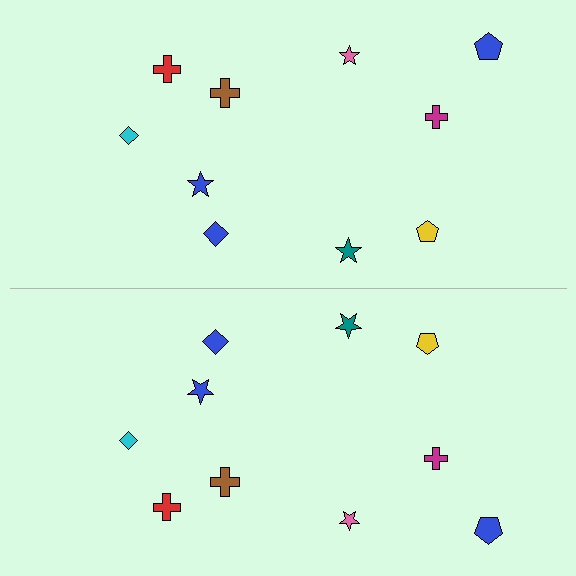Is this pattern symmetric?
Yes, this pattern has bilateral (reflection) symmetry.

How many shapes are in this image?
There are 20 shapes in this image.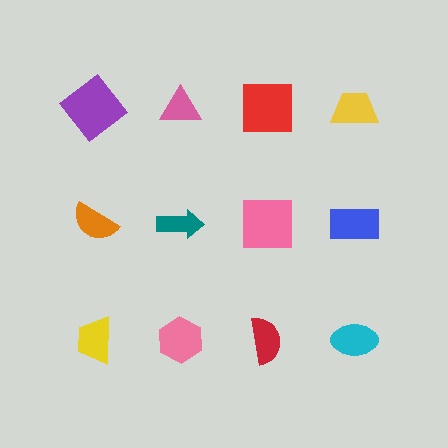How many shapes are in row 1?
4 shapes.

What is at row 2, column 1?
An orange semicircle.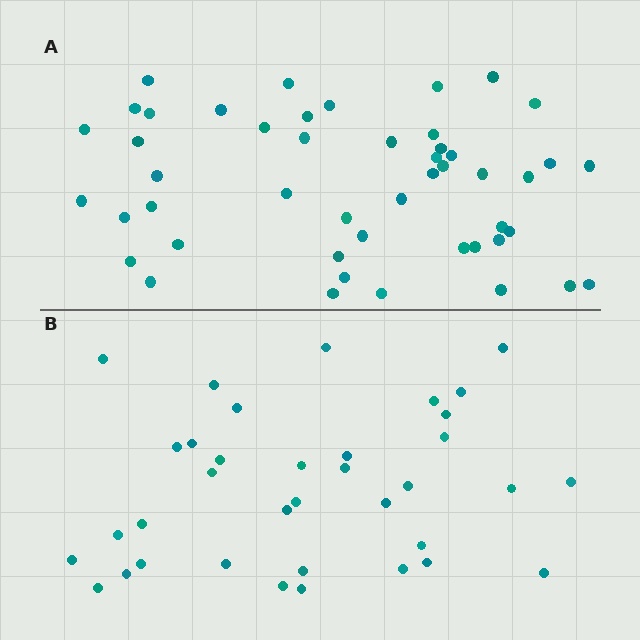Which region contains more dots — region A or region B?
Region A (the top region) has more dots.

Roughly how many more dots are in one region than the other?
Region A has roughly 12 or so more dots than region B.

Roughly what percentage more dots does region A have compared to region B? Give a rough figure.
About 35% more.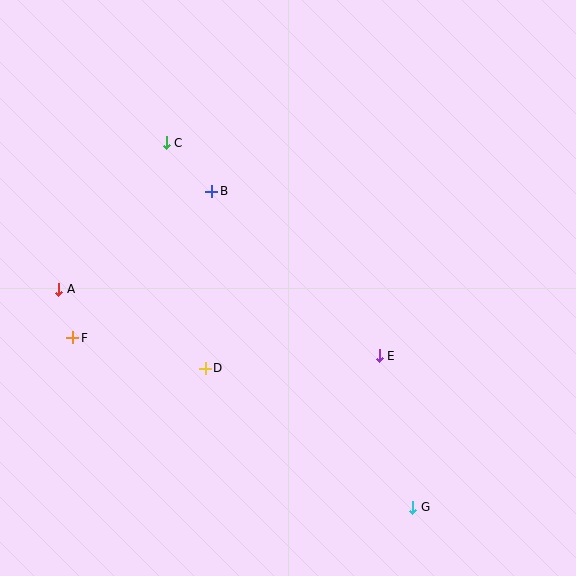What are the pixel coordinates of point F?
Point F is at (73, 338).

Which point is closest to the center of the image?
Point E at (379, 356) is closest to the center.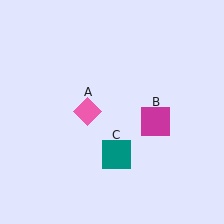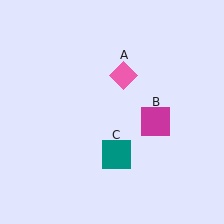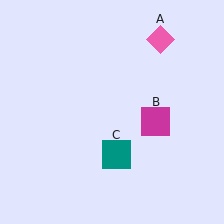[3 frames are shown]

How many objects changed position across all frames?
1 object changed position: pink diamond (object A).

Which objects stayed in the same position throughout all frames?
Magenta square (object B) and teal square (object C) remained stationary.